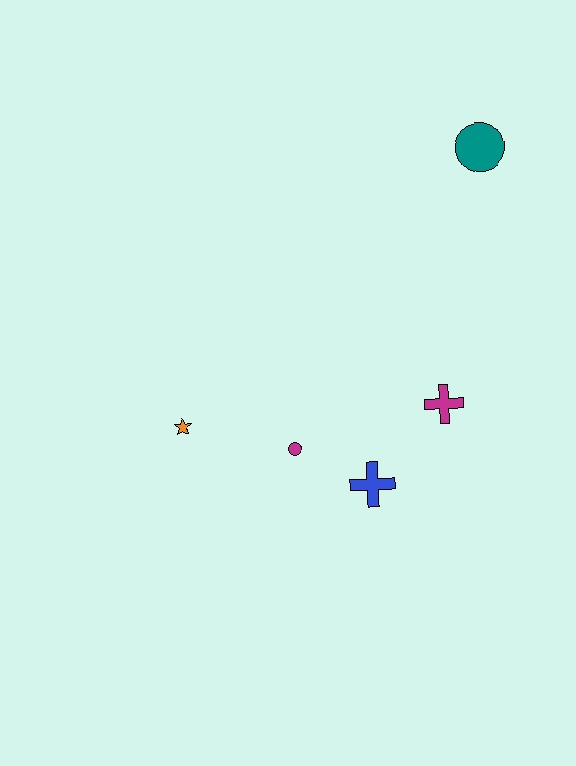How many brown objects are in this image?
There are no brown objects.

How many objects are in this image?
There are 5 objects.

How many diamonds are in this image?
There are no diamonds.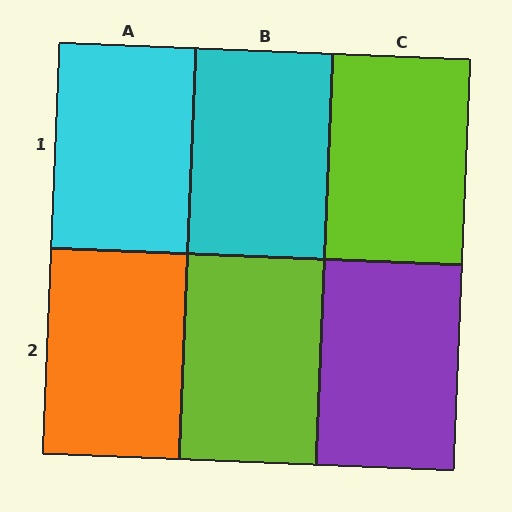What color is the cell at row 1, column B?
Cyan.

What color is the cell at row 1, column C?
Lime.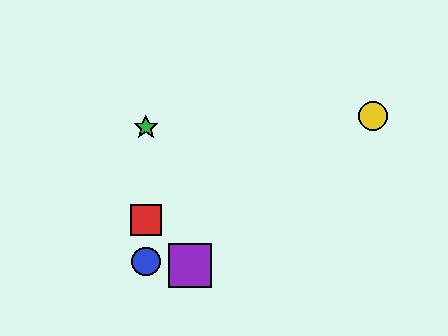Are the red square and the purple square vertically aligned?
No, the red square is at x≈146 and the purple square is at x≈190.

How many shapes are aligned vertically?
3 shapes (the red square, the blue circle, the green star) are aligned vertically.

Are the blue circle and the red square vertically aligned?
Yes, both are at x≈146.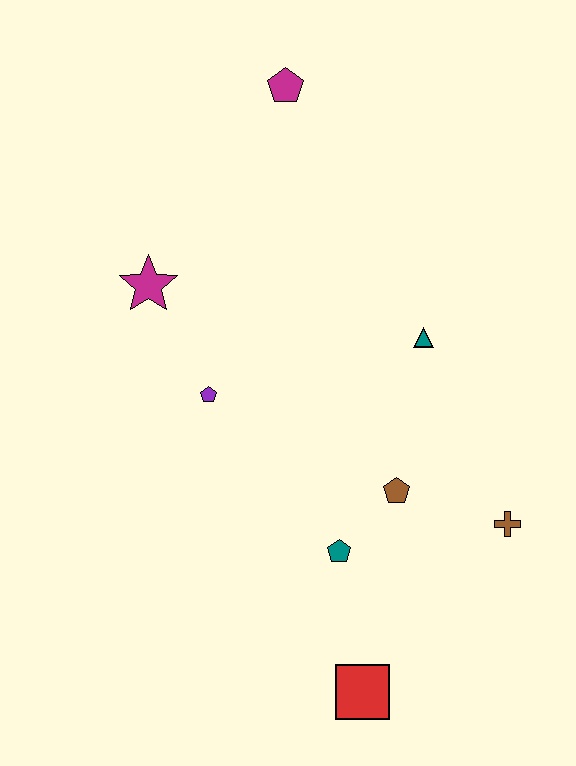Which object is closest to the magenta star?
The purple pentagon is closest to the magenta star.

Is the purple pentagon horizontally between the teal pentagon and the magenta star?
Yes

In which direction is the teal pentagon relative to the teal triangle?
The teal pentagon is below the teal triangle.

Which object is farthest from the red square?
The magenta pentagon is farthest from the red square.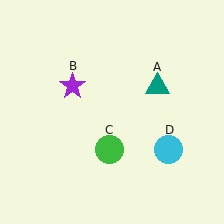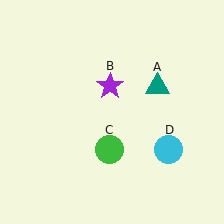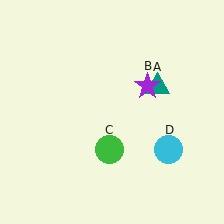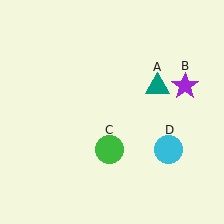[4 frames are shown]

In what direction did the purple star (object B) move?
The purple star (object B) moved right.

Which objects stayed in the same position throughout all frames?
Teal triangle (object A) and green circle (object C) and cyan circle (object D) remained stationary.